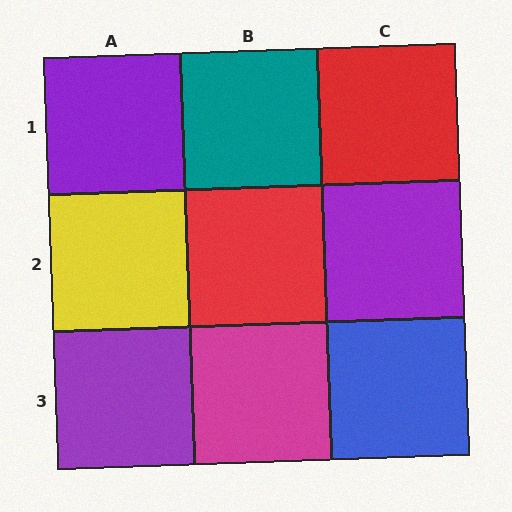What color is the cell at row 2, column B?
Red.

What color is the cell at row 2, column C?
Purple.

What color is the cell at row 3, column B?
Magenta.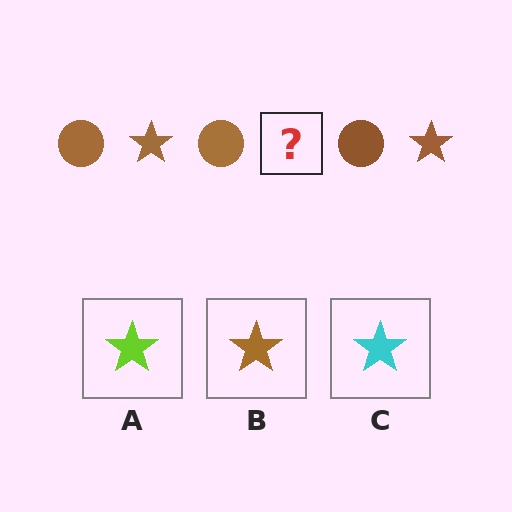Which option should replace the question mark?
Option B.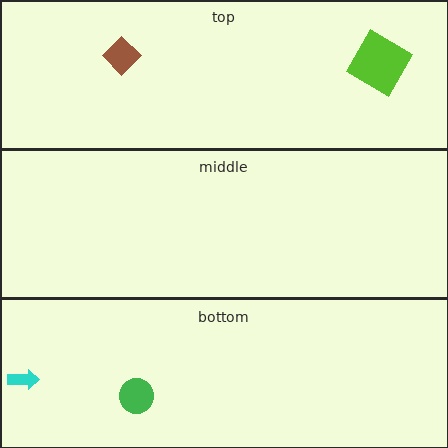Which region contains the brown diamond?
The top region.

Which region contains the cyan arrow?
The bottom region.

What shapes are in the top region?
The brown diamond, the lime square.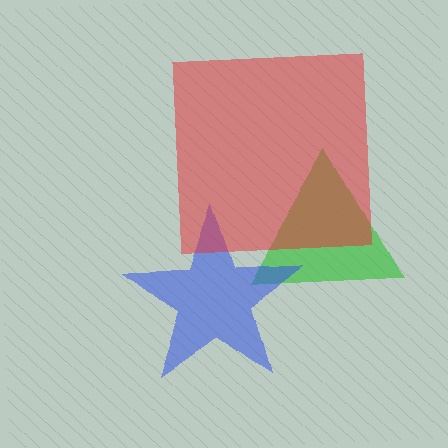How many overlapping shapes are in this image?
There are 3 overlapping shapes in the image.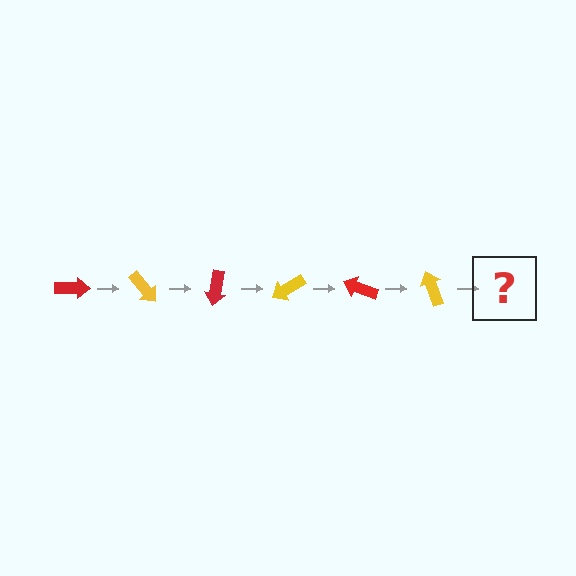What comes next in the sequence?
The next element should be a red arrow, rotated 300 degrees from the start.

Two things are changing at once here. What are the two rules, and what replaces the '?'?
The two rules are that it rotates 50 degrees each step and the color cycles through red and yellow. The '?' should be a red arrow, rotated 300 degrees from the start.